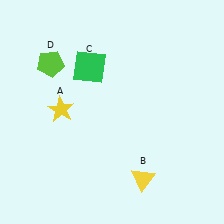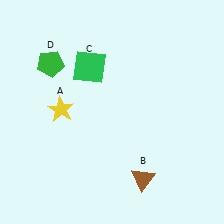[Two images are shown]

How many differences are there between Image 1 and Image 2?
There are 2 differences between the two images.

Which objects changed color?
B changed from yellow to brown. D changed from lime to green.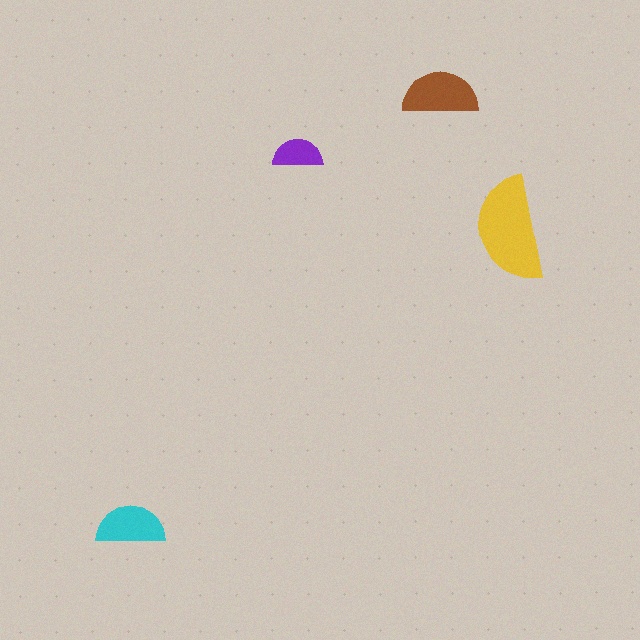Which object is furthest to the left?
The cyan semicircle is leftmost.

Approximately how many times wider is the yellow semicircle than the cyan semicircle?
About 1.5 times wider.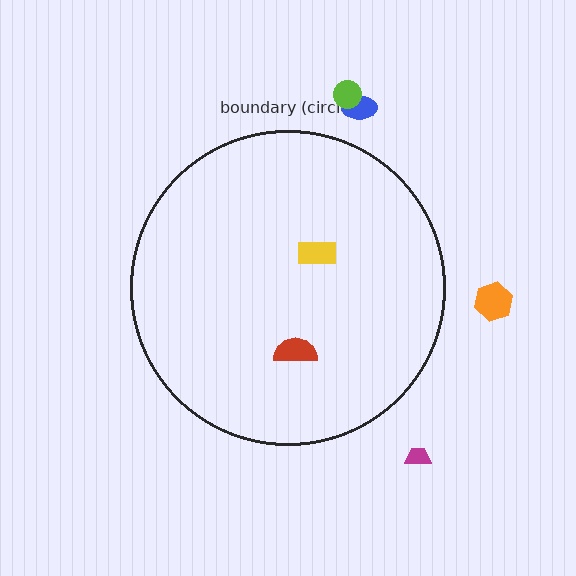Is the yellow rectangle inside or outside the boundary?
Inside.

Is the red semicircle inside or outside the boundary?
Inside.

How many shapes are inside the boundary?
2 inside, 4 outside.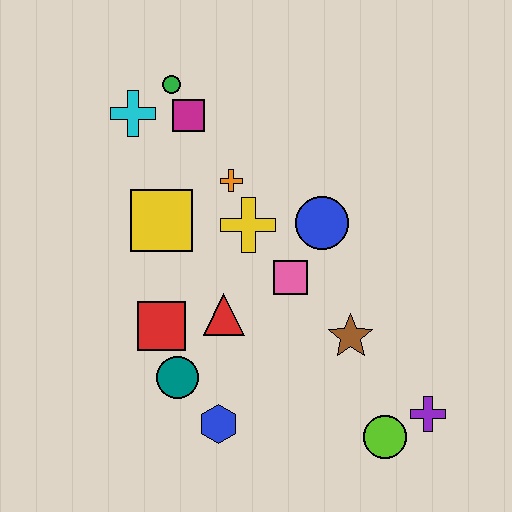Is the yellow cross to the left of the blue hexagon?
No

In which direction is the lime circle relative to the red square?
The lime circle is to the right of the red square.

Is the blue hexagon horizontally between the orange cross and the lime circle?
No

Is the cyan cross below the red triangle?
No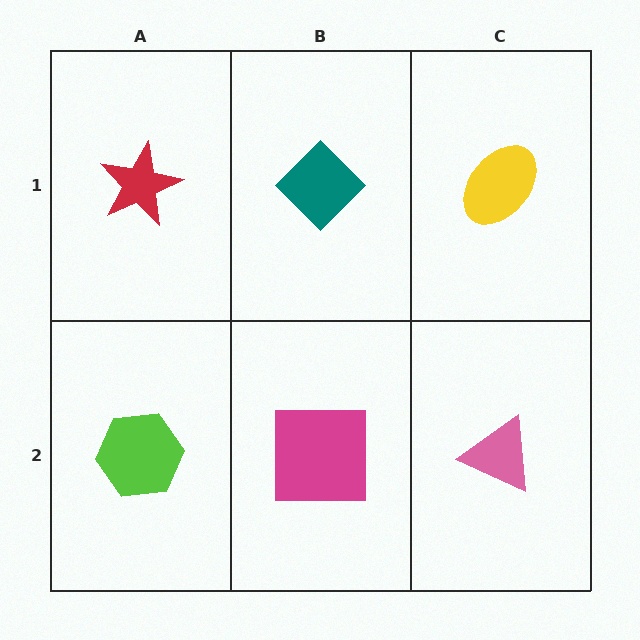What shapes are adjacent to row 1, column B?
A magenta square (row 2, column B), a red star (row 1, column A), a yellow ellipse (row 1, column C).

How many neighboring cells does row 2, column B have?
3.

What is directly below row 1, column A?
A lime hexagon.